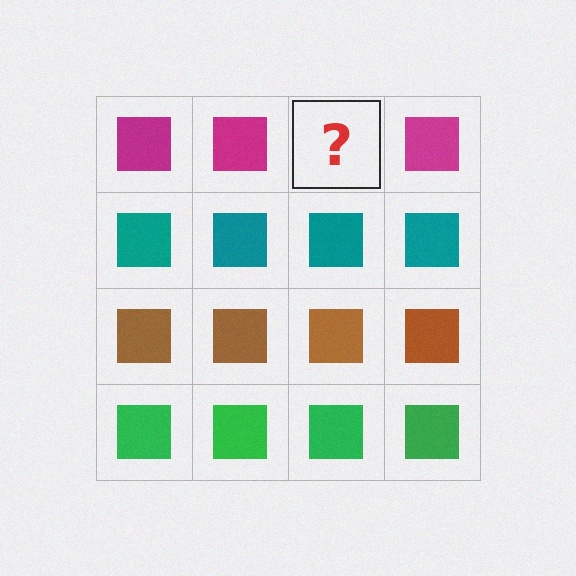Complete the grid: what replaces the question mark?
The question mark should be replaced with a magenta square.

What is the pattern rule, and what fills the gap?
The rule is that each row has a consistent color. The gap should be filled with a magenta square.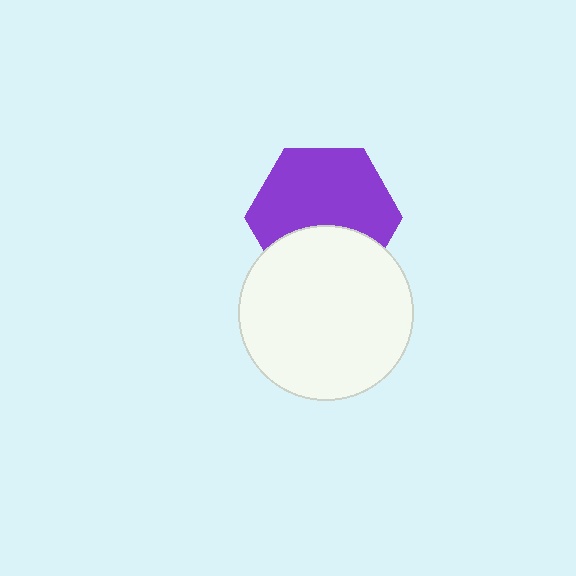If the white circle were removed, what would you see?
You would see the complete purple hexagon.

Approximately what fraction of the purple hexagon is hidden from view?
Roughly 35% of the purple hexagon is hidden behind the white circle.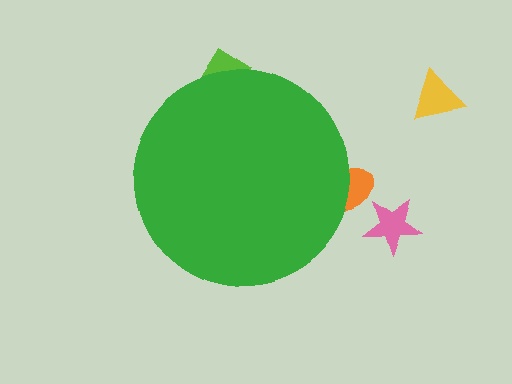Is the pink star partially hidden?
No, the pink star is fully visible.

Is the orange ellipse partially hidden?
Yes, the orange ellipse is partially hidden behind the green circle.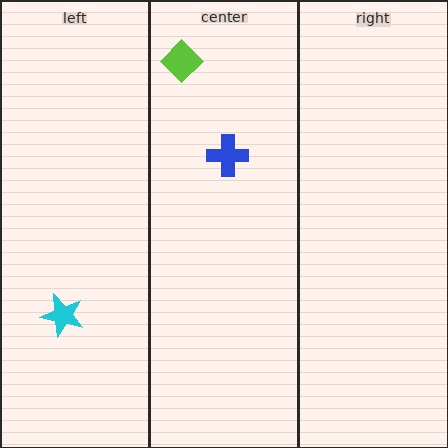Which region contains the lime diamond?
The center region.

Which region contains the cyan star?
The left region.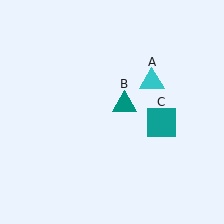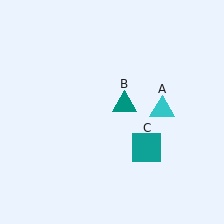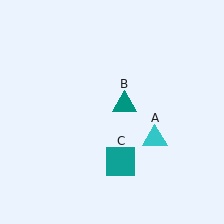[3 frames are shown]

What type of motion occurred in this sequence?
The cyan triangle (object A), teal square (object C) rotated clockwise around the center of the scene.